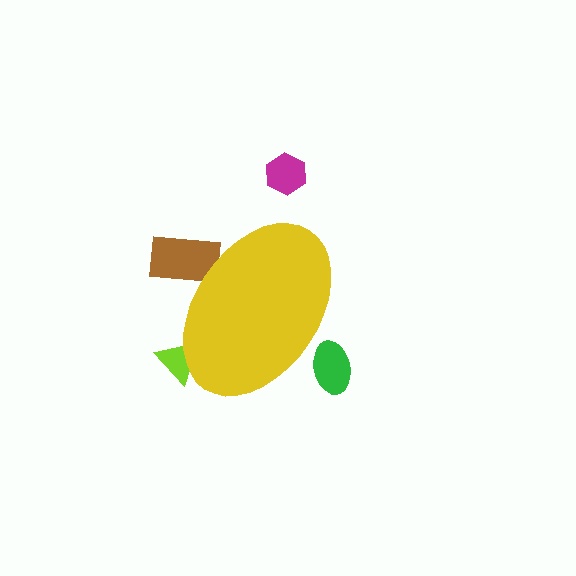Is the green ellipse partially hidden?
Yes, the green ellipse is partially hidden behind the yellow ellipse.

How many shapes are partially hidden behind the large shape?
3 shapes are partially hidden.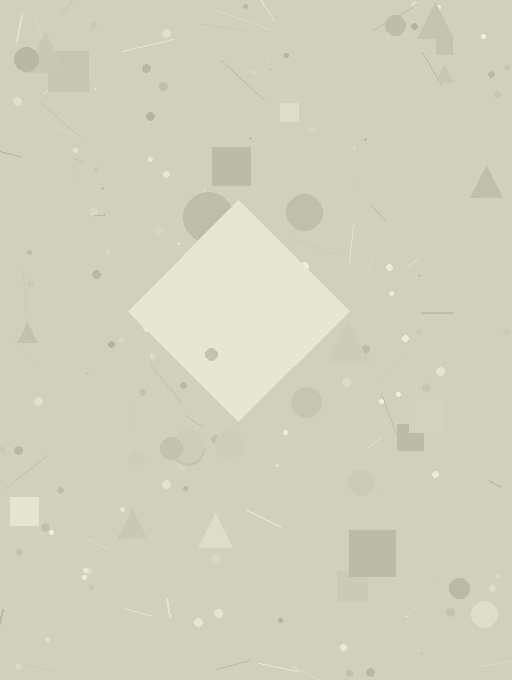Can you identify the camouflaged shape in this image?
The camouflaged shape is a diamond.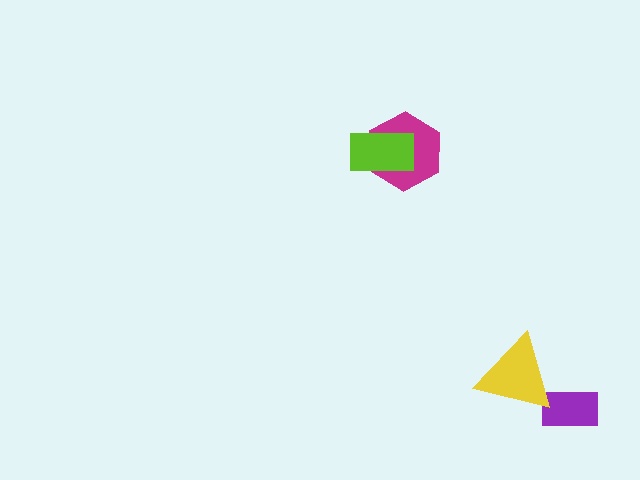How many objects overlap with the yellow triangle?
1 object overlaps with the yellow triangle.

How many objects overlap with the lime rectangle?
1 object overlaps with the lime rectangle.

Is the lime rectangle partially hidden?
No, no other shape covers it.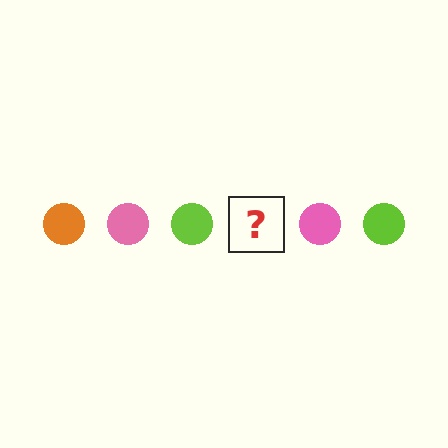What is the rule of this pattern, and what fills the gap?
The rule is that the pattern cycles through orange, pink, lime circles. The gap should be filled with an orange circle.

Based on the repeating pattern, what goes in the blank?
The blank should be an orange circle.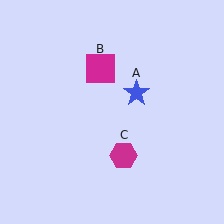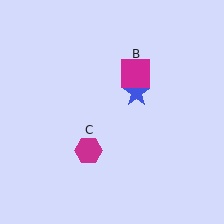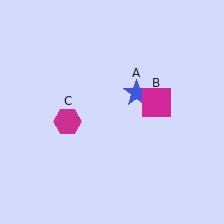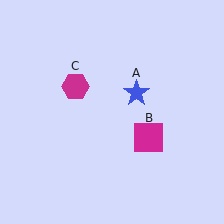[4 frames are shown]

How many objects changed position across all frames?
2 objects changed position: magenta square (object B), magenta hexagon (object C).